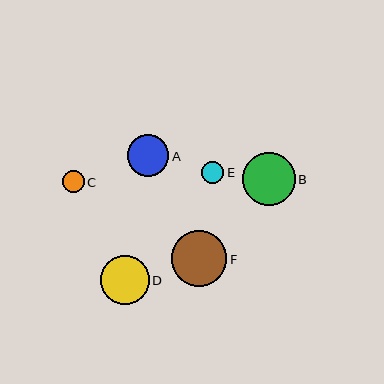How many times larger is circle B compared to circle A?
Circle B is approximately 1.3 times the size of circle A.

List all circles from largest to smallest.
From largest to smallest: F, B, D, A, E, C.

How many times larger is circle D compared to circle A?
Circle D is approximately 1.2 times the size of circle A.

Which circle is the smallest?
Circle C is the smallest with a size of approximately 21 pixels.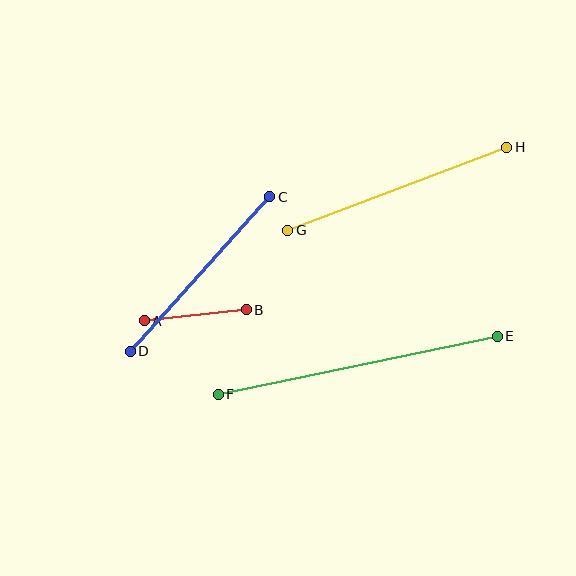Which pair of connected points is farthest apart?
Points E and F are farthest apart.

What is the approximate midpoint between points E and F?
The midpoint is at approximately (358, 365) pixels.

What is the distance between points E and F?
The distance is approximately 285 pixels.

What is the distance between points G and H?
The distance is approximately 234 pixels.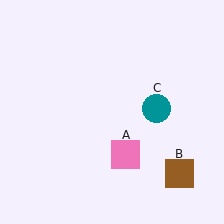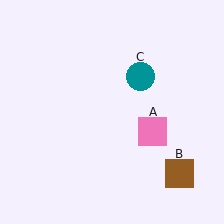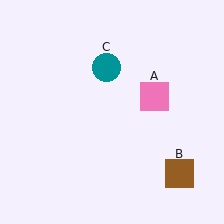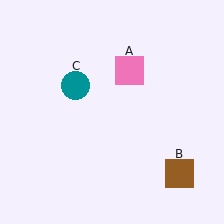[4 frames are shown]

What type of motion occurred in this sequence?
The pink square (object A), teal circle (object C) rotated counterclockwise around the center of the scene.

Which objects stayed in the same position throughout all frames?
Brown square (object B) remained stationary.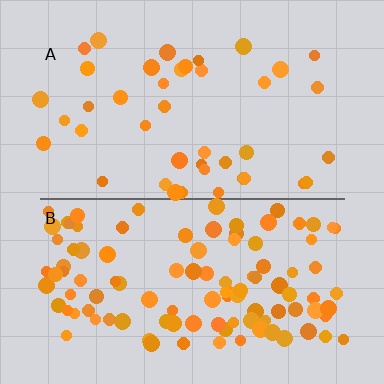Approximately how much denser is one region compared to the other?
Approximately 2.6× — region B over region A.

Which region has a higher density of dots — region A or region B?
B (the bottom).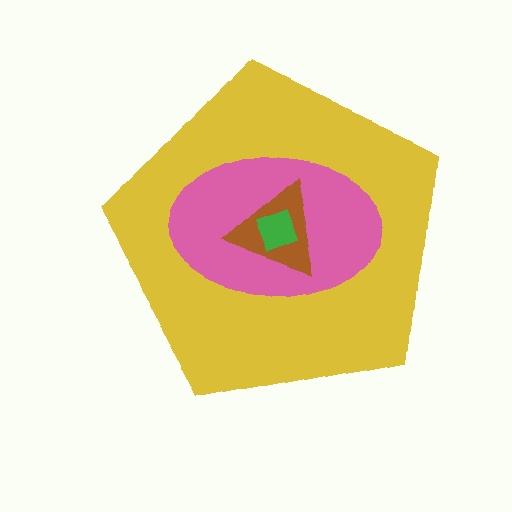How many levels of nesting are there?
4.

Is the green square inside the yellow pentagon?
Yes.